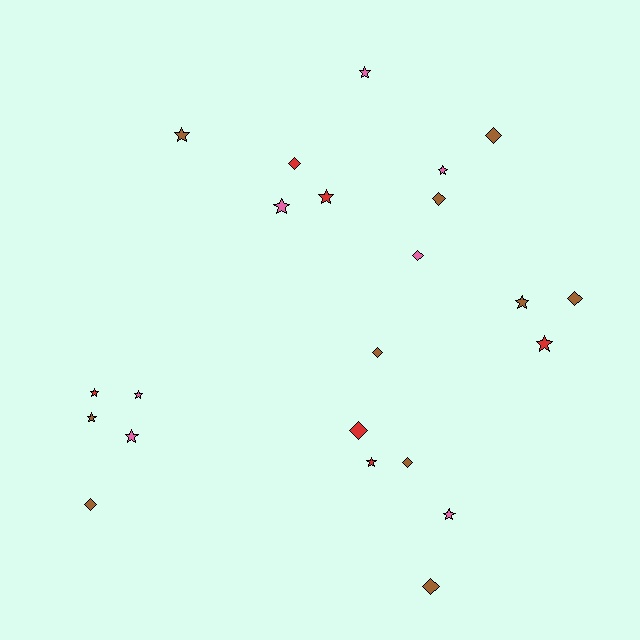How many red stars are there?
There are 4 red stars.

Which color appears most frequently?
Brown, with 10 objects.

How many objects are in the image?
There are 23 objects.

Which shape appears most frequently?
Star, with 13 objects.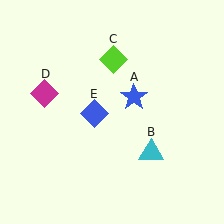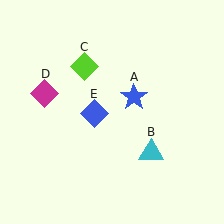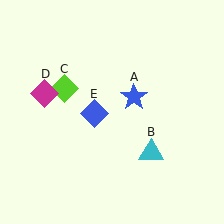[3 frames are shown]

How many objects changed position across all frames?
1 object changed position: lime diamond (object C).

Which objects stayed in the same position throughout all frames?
Blue star (object A) and cyan triangle (object B) and magenta diamond (object D) and blue diamond (object E) remained stationary.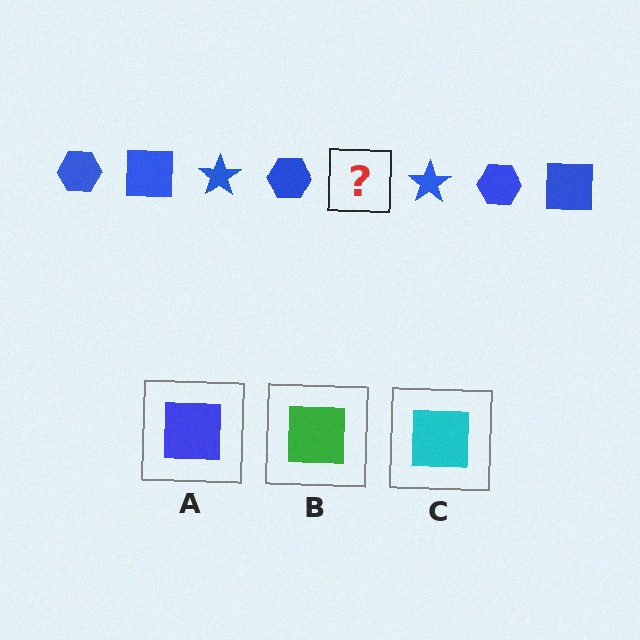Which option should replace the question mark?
Option A.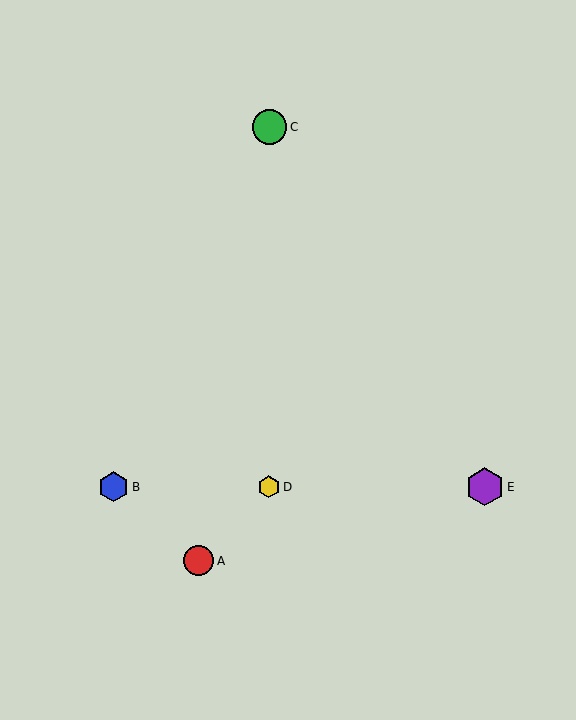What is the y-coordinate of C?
Object C is at y≈127.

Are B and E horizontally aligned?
Yes, both are at y≈487.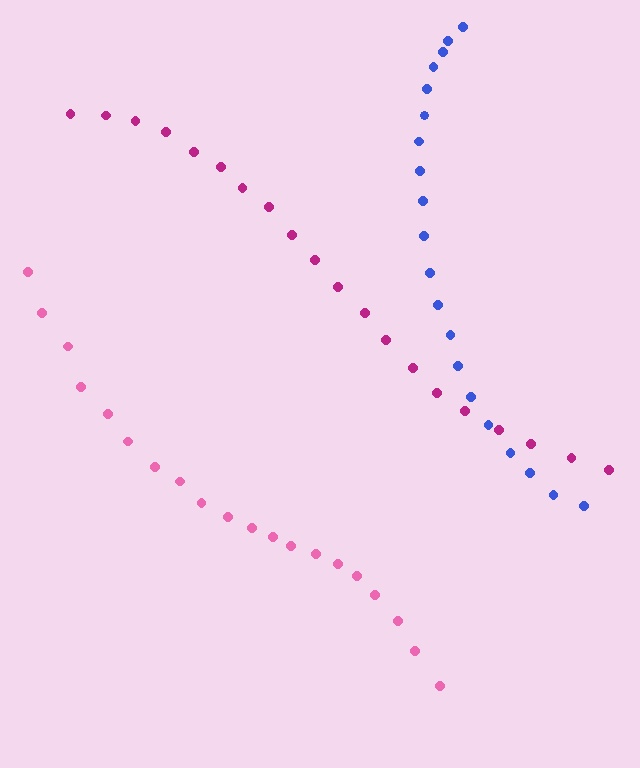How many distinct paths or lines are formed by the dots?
There are 3 distinct paths.